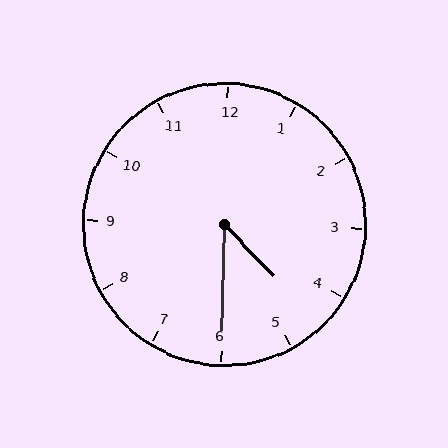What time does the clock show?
4:30.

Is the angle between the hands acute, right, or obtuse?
It is acute.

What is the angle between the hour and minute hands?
Approximately 45 degrees.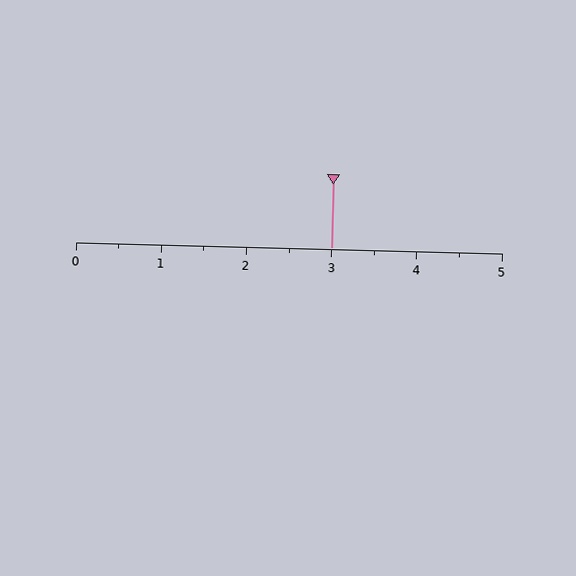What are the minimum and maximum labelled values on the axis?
The axis runs from 0 to 5.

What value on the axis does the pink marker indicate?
The marker indicates approximately 3.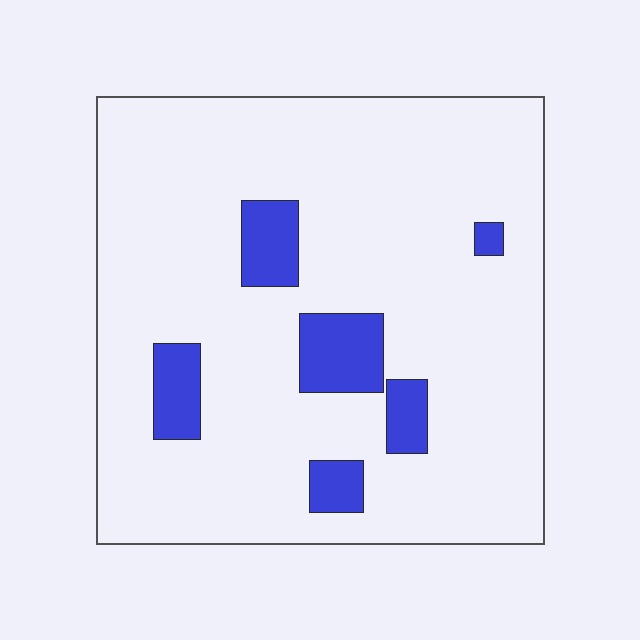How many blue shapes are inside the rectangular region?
6.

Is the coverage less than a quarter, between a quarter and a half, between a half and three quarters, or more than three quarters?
Less than a quarter.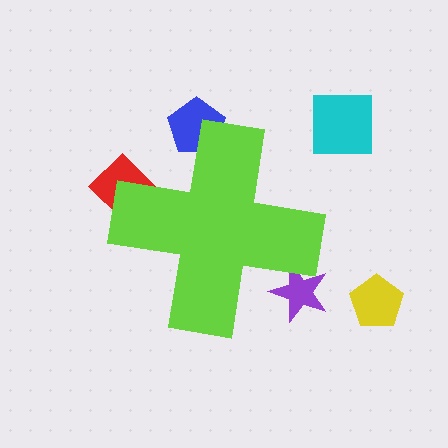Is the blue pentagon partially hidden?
Yes, the blue pentagon is partially hidden behind the lime cross.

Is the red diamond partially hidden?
Yes, the red diamond is partially hidden behind the lime cross.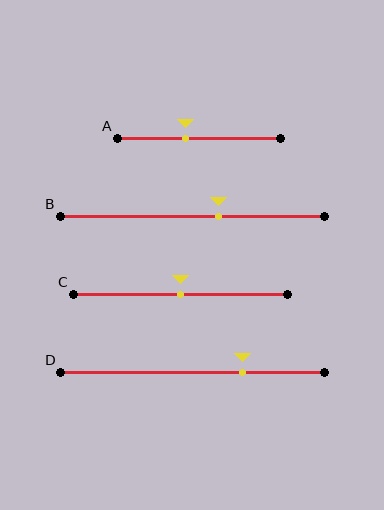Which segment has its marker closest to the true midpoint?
Segment C has its marker closest to the true midpoint.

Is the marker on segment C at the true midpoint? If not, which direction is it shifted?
Yes, the marker on segment C is at the true midpoint.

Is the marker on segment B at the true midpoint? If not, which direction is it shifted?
No, the marker on segment B is shifted to the right by about 10% of the segment length.